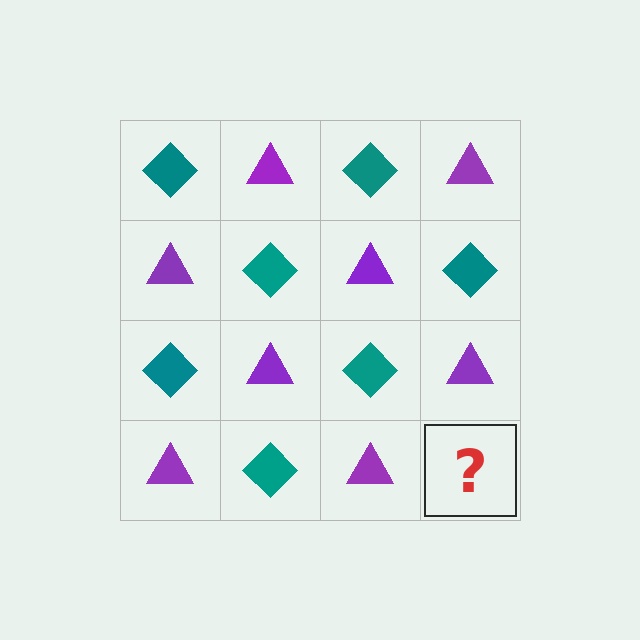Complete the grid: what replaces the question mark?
The question mark should be replaced with a teal diamond.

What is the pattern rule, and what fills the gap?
The rule is that it alternates teal diamond and purple triangle in a checkerboard pattern. The gap should be filled with a teal diamond.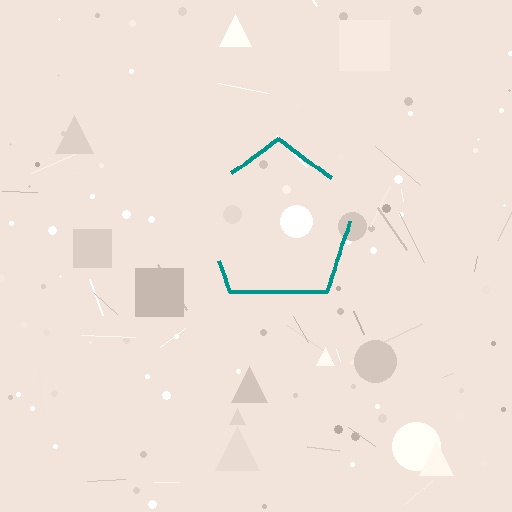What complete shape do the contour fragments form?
The contour fragments form a pentagon.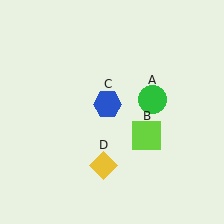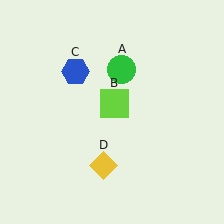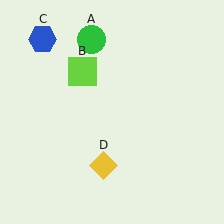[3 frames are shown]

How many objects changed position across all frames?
3 objects changed position: green circle (object A), lime square (object B), blue hexagon (object C).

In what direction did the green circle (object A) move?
The green circle (object A) moved up and to the left.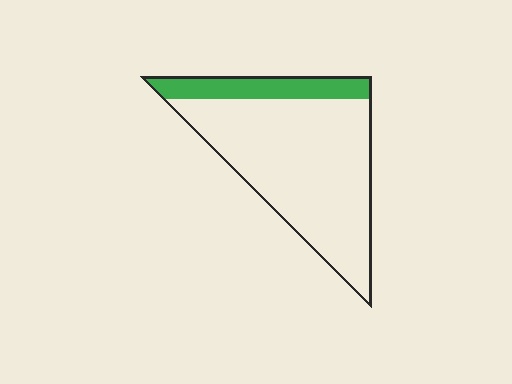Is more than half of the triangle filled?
No.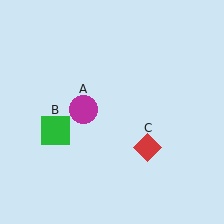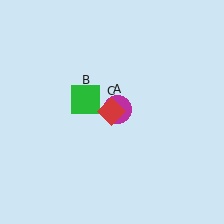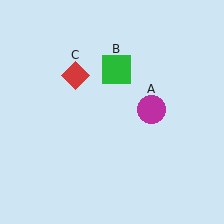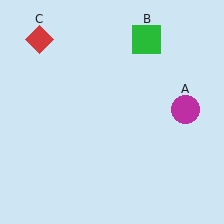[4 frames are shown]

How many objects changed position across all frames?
3 objects changed position: magenta circle (object A), green square (object B), red diamond (object C).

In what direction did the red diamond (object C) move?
The red diamond (object C) moved up and to the left.